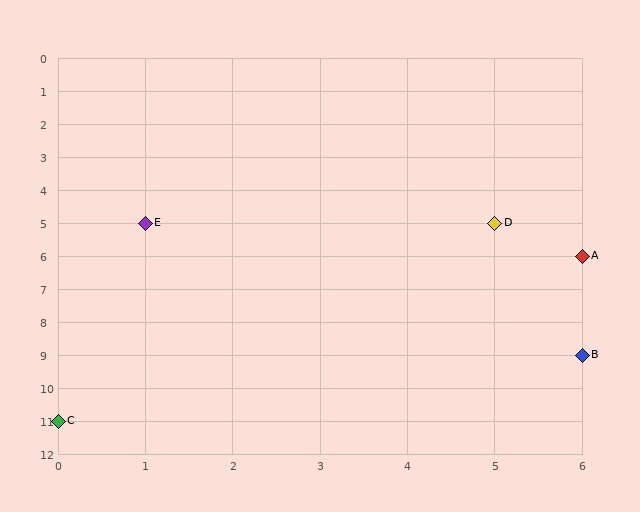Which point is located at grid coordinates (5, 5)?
Point D is at (5, 5).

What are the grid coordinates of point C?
Point C is at grid coordinates (0, 11).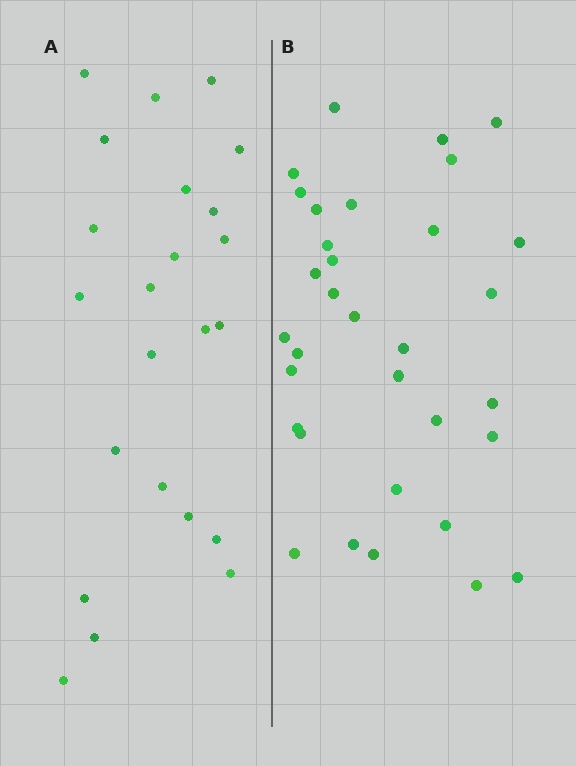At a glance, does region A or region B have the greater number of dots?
Region B (the right region) has more dots.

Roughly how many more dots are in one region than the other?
Region B has roughly 10 or so more dots than region A.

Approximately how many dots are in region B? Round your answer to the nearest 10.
About 30 dots. (The exact count is 33, which rounds to 30.)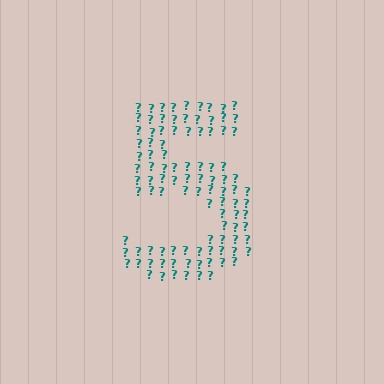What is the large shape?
The large shape is the digit 5.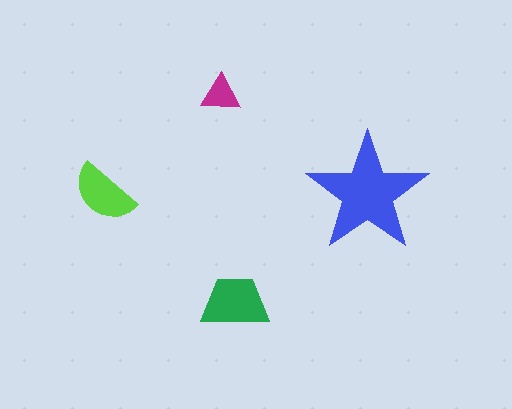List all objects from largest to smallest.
The blue star, the green trapezoid, the lime semicircle, the magenta triangle.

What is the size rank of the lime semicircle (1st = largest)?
3rd.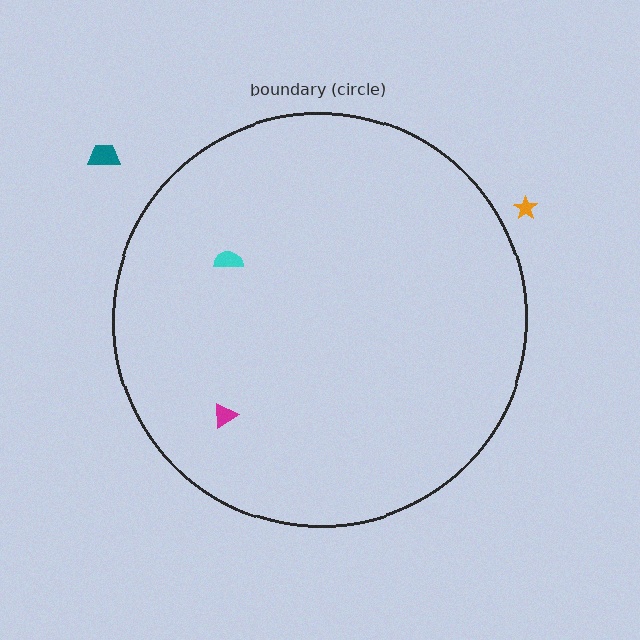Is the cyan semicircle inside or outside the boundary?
Inside.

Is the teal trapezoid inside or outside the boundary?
Outside.